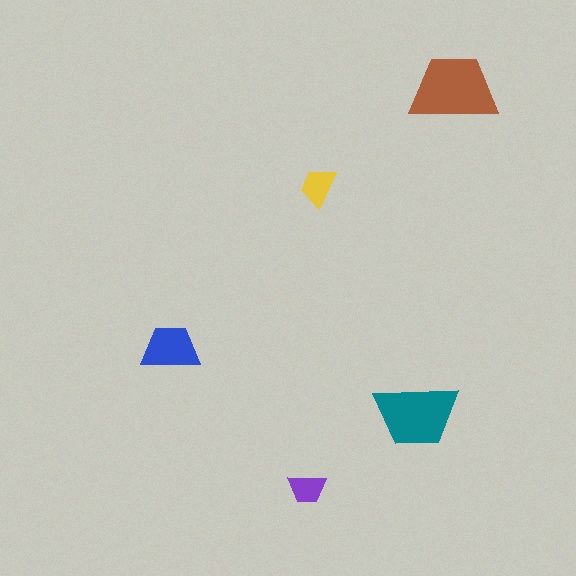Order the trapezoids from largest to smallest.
the brown one, the teal one, the blue one, the yellow one, the purple one.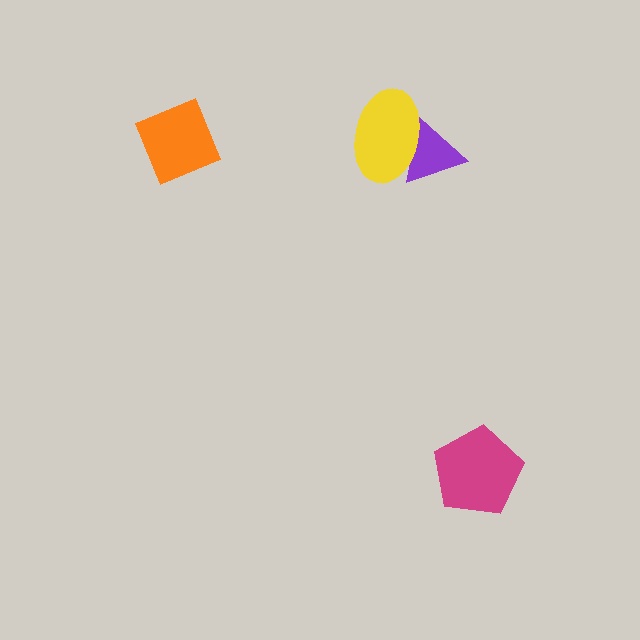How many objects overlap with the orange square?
0 objects overlap with the orange square.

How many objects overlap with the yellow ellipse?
1 object overlaps with the yellow ellipse.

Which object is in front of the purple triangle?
The yellow ellipse is in front of the purple triangle.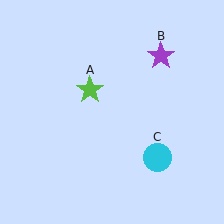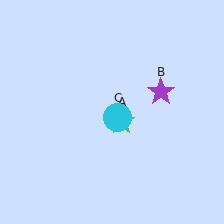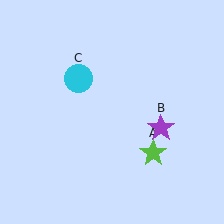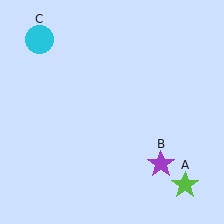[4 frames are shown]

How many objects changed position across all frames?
3 objects changed position: lime star (object A), purple star (object B), cyan circle (object C).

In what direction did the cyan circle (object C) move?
The cyan circle (object C) moved up and to the left.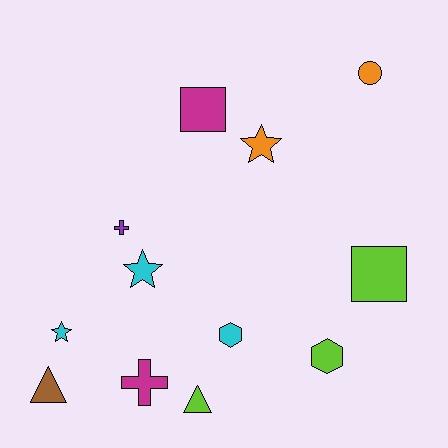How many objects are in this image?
There are 12 objects.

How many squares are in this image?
There are 2 squares.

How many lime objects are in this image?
There are 3 lime objects.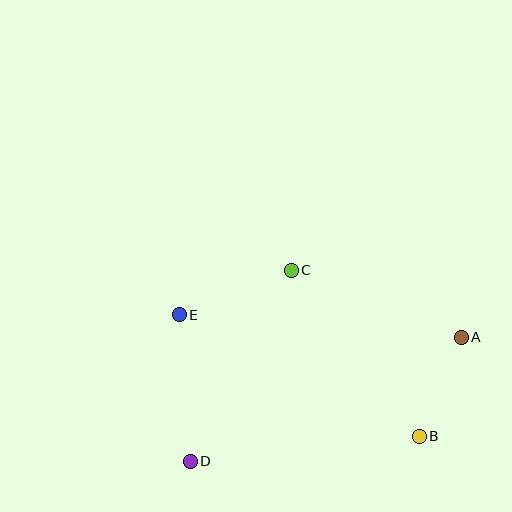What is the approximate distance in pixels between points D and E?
The distance between D and E is approximately 147 pixels.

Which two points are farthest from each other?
Points A and D are farthest from each other.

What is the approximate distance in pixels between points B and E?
The distance between B and E is approximately 269 pixels.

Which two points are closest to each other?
Points A and B are closest to each other.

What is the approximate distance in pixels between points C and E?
The distance between C and E is approximately 121 pixels.